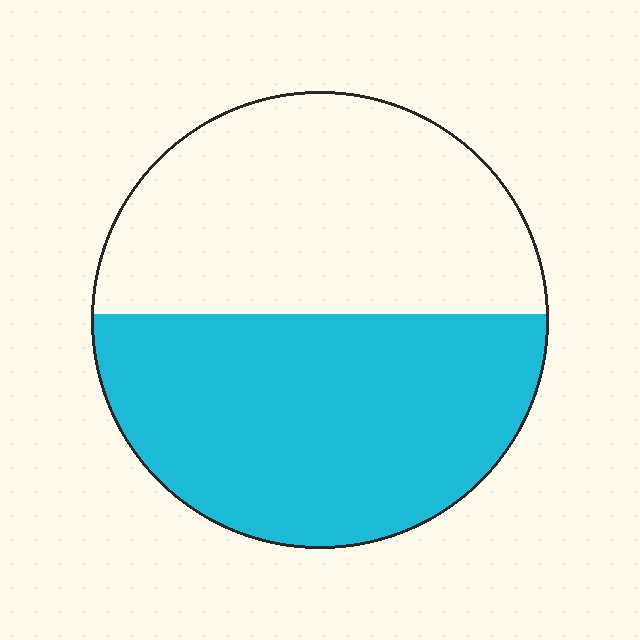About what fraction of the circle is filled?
About one half (1/2).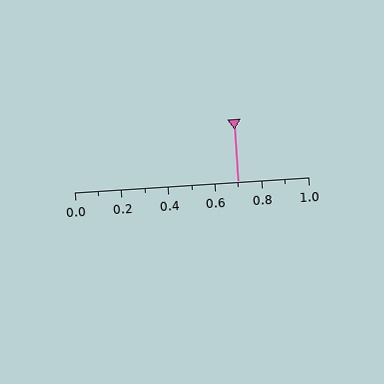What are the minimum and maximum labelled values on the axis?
The axis runs from 0.0 to 1.0.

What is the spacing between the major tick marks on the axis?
The major ticks are spaced 0.2 apart.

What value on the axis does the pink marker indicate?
The marker indicates approximately 0.7.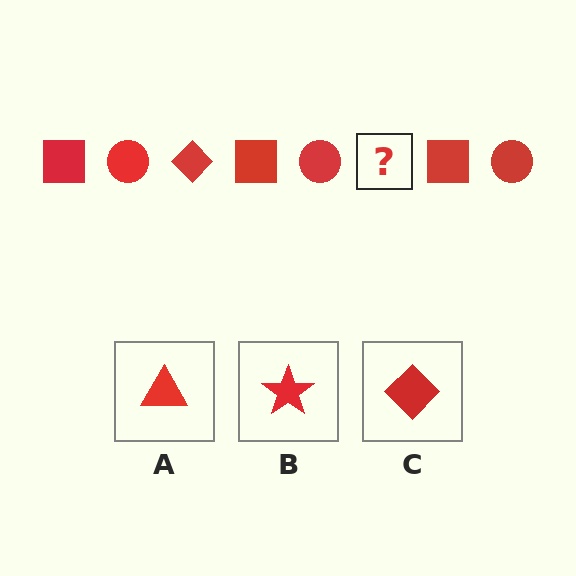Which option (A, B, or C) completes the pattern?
C.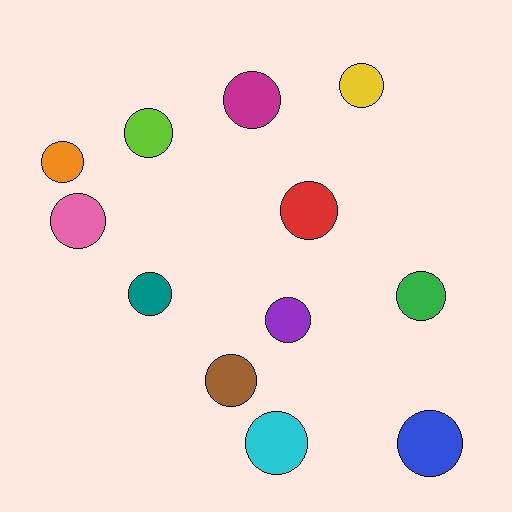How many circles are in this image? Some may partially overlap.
There are 12 circles.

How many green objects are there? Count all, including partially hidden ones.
There is 1 green object.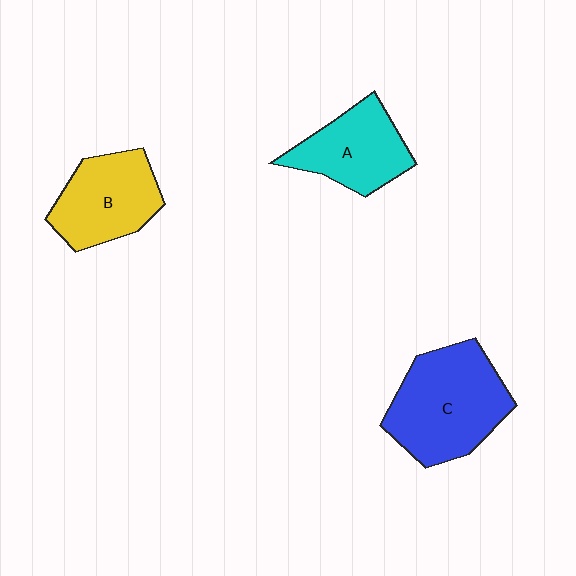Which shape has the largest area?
Shape C (blue).